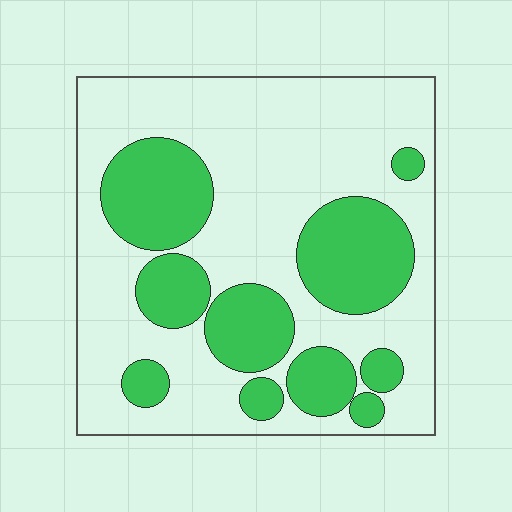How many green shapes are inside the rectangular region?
10.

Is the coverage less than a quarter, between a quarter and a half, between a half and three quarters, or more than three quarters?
Between a quarter and a half.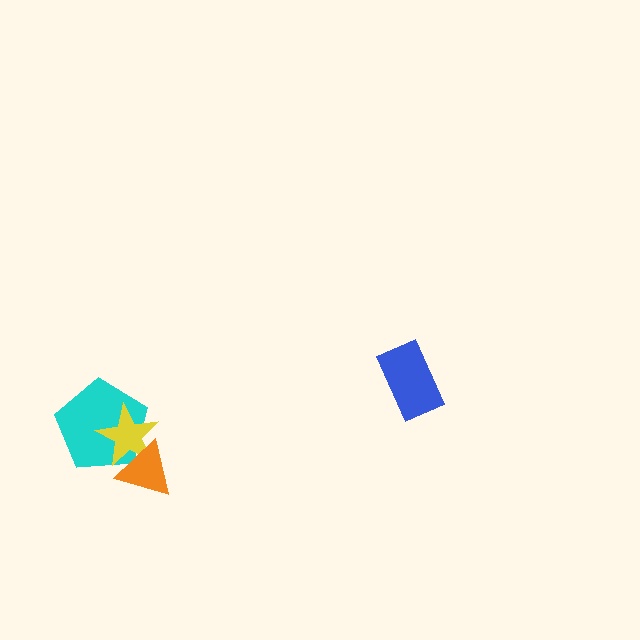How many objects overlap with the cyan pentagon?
2 objects overlap with the cyan pentagon.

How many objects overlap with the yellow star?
2 objects overlap with the yellow star.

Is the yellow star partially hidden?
Yes, it is partially covered by another shape.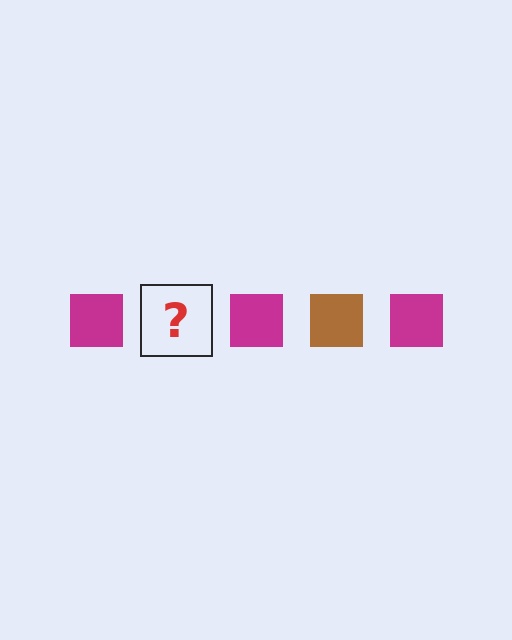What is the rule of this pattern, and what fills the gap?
The rule is that the pattern cycles through magenta, brown squares. The gap should be filled with a brown square.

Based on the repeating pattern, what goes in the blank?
The blank should be a brown square.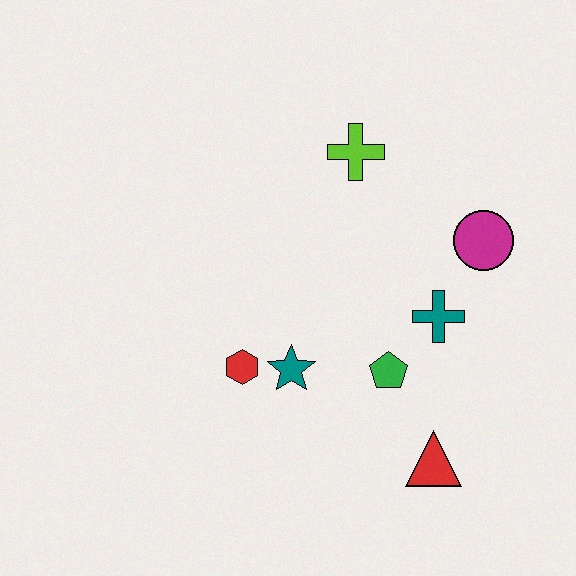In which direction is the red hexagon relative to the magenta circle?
The red hexagon is to the left of the magenta circle.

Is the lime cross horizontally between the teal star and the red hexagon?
No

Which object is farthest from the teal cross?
The red hexagon is farthest from the teal cross.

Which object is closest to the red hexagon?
The teal star is closest to the red hexagon.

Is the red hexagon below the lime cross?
Yes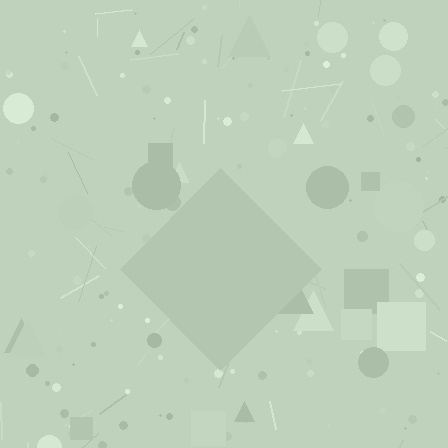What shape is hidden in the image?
A diamond is hidden in the image.